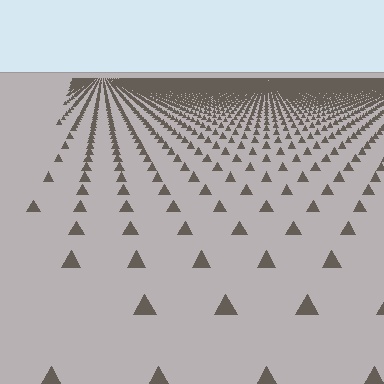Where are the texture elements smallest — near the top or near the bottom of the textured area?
Near the top.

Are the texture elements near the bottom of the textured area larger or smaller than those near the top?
Larger. Near the bottom, elements are closer to the viewer and appear at a bigger on-screen size.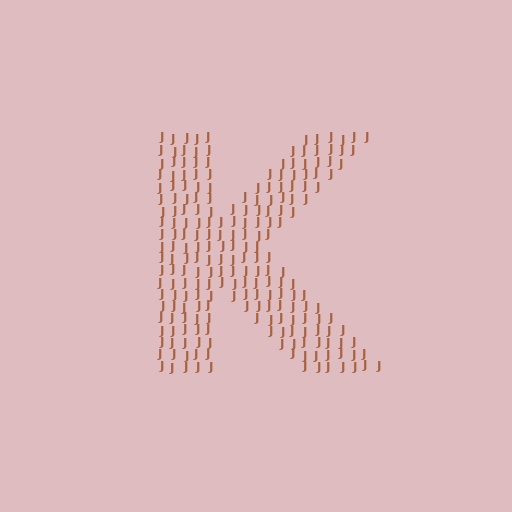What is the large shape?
The large shape is the letter K.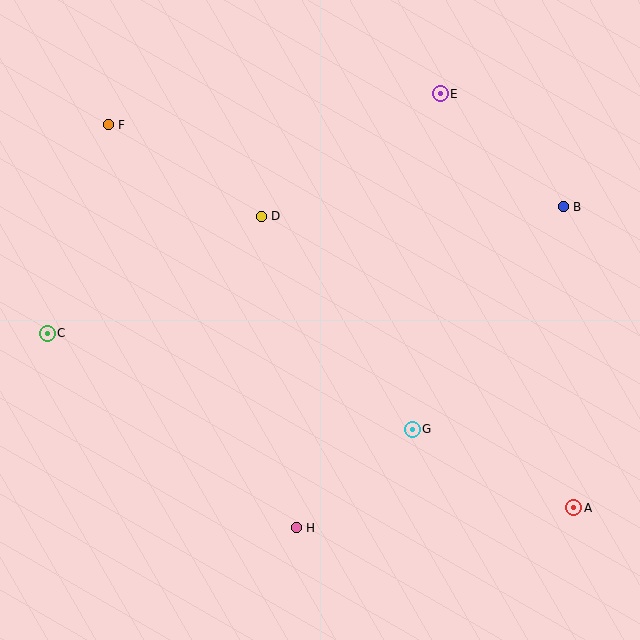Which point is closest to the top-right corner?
Point B is closest to the top-right corner.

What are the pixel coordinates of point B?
Point B is at (563, 207).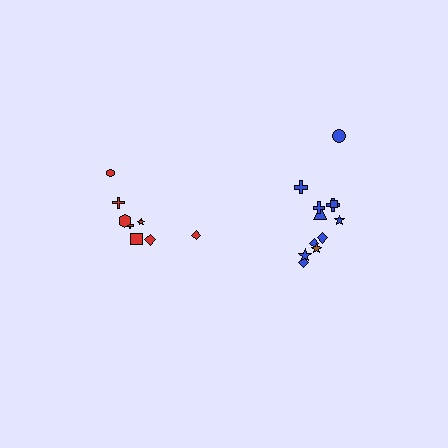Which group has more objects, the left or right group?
The right group.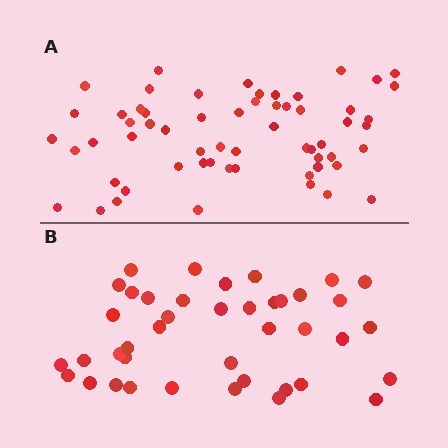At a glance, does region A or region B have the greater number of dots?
Region A (the top region) has more dots.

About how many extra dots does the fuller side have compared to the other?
Region A has approximately 20 more dots than region B.